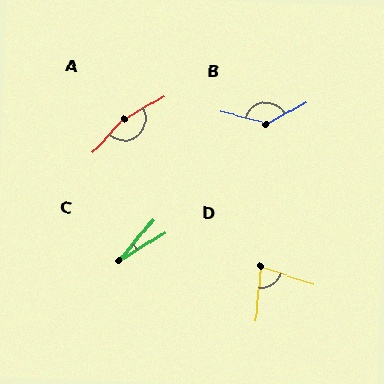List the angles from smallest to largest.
C (19°), D (76°), B (137°), A (162°).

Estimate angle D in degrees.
Approximately 76 degrees.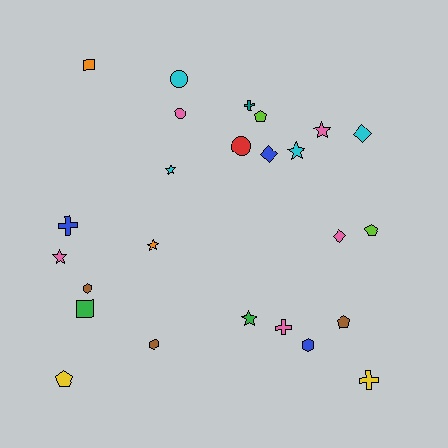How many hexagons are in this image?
There are 3 hexagons.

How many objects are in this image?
There are 25 objects.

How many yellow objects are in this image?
There are 2 yellow objects.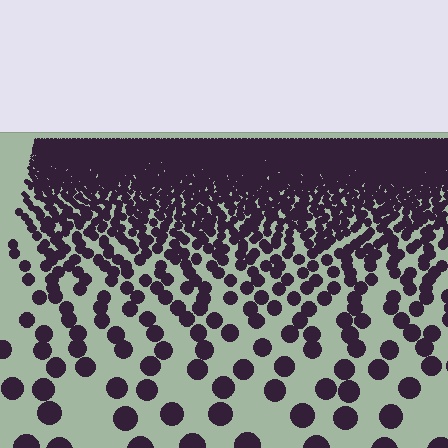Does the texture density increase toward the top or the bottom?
Density increases toward the top.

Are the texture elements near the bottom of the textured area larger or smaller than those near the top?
Larger. Near the bottom, elements are closer to the viewer and appear at a bigger on-screen size.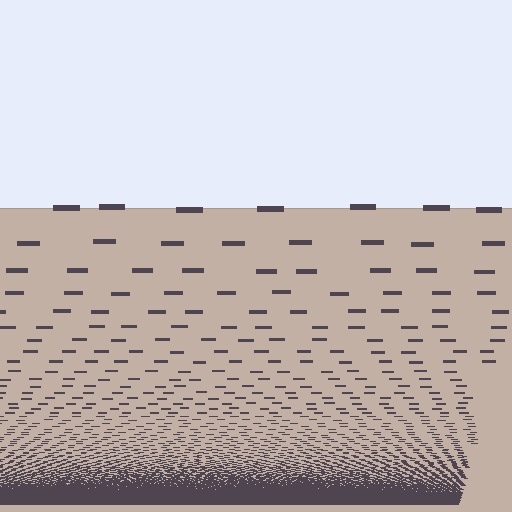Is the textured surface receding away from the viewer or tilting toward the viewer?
The surface appears to tilt toward the viewer. Texture elements get larger and sparser toward the top.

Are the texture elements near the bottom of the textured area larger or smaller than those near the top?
Smaller. The gradient is inverted — elements near the bottom are smaller and denser.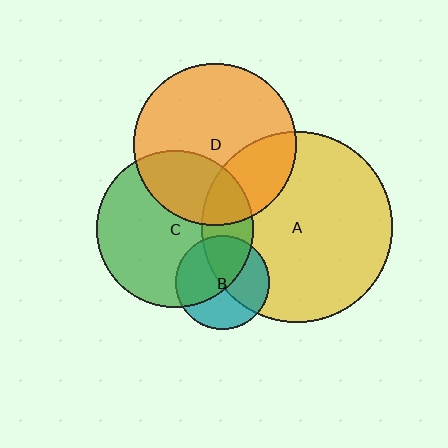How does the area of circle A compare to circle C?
Approximately 1.5 times.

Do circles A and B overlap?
Yes.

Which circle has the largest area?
Circle A (yellow).